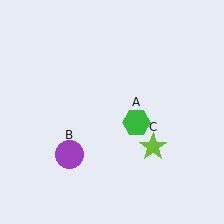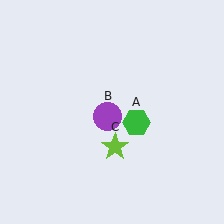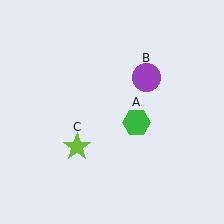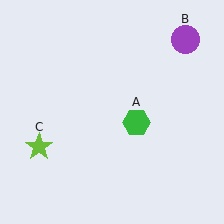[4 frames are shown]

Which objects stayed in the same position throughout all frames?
Green hexagon (object A) remained stationary.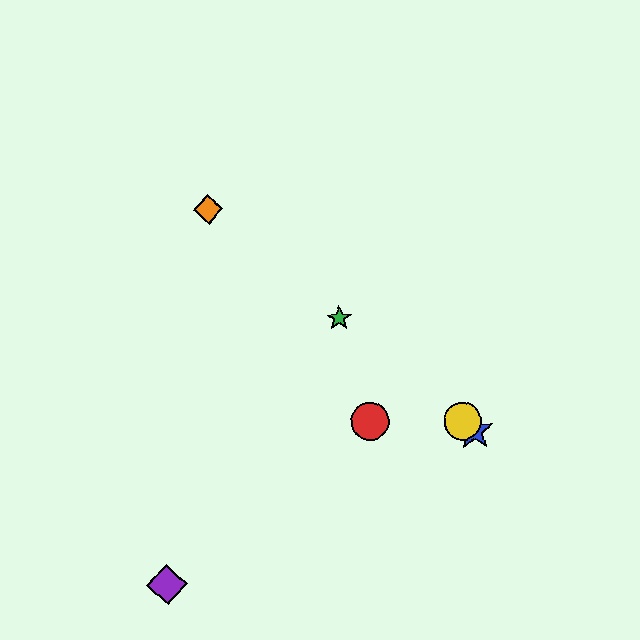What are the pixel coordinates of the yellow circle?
The yellow circle is at (463, 421).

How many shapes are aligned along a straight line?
4 shapes (the blue star, the green star, the yellow circle, the orange diamond) are aligned along a straight line.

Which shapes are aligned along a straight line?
The blue star, the green star, the yellow circle, the orange diamond are aligned along a straight line.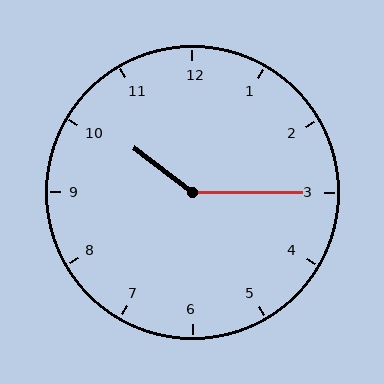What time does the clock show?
10:15.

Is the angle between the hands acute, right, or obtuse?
It is obtuse.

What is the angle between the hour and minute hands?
Approximately 142 degrees.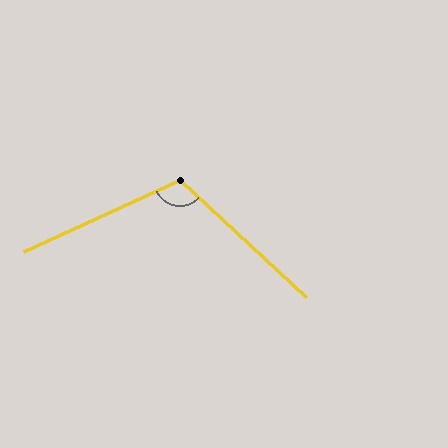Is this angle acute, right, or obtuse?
It is obtuse.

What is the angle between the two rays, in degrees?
Approximately 112 degrees.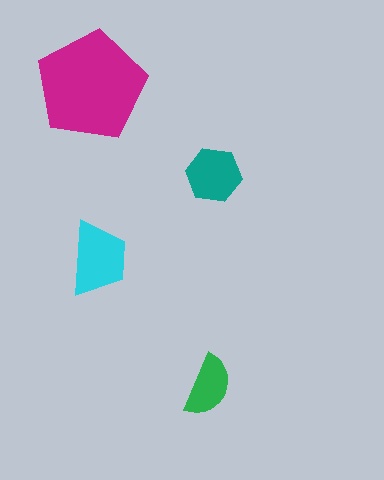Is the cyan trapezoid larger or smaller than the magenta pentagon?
Smaller.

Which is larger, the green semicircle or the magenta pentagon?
The magenta pentagon.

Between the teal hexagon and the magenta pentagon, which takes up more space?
The magenta pentagon.